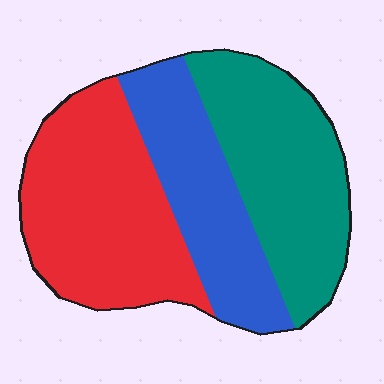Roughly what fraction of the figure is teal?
Teal takes up about one third (1/3) of the figure.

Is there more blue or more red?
Red.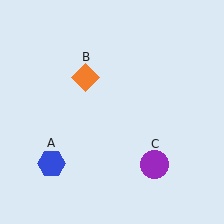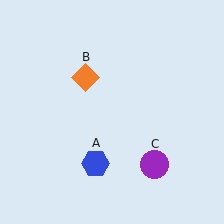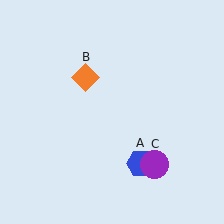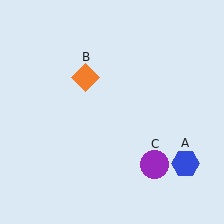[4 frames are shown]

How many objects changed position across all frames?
1 object changed position: blue hexagon (object A).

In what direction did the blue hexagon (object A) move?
The blue hexagon (object A) moved right.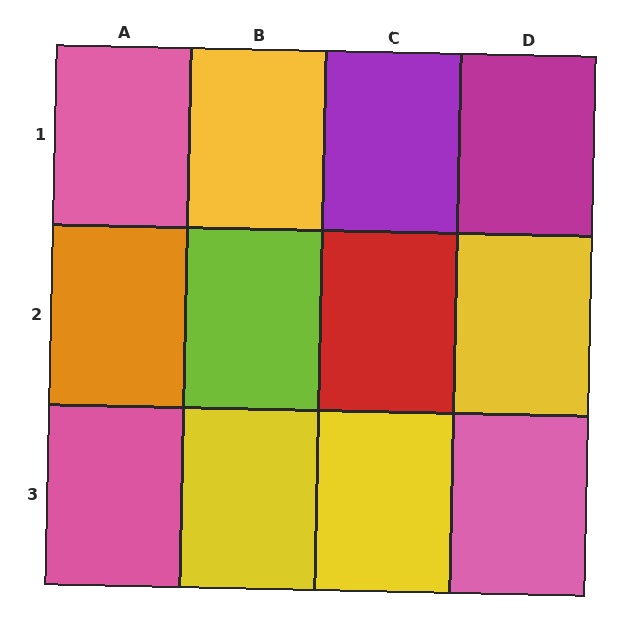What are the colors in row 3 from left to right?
Pink, yellow, yellow, pink.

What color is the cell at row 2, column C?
Red.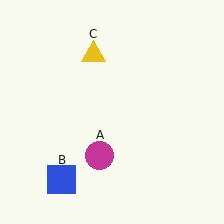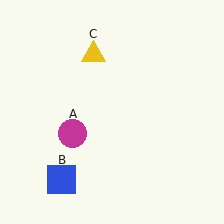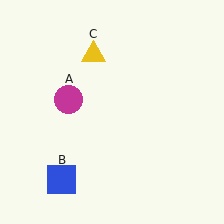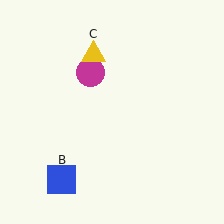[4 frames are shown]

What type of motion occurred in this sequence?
The magenta circle (object A) rotated clockwise around the center of the scene.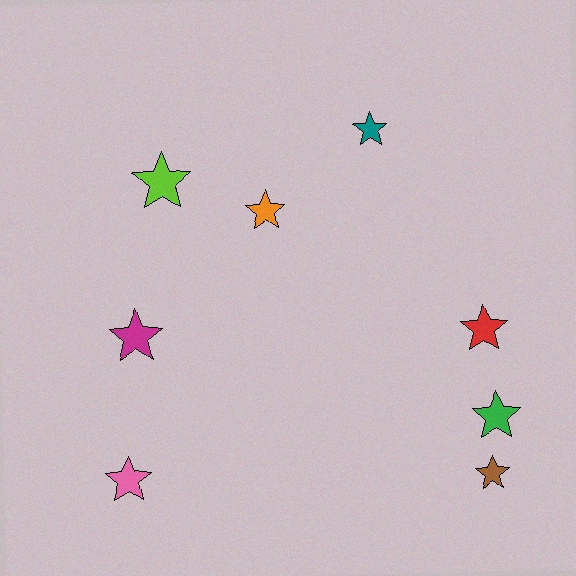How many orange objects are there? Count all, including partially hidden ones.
There is 1 orange object.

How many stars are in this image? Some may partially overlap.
There are 8 stars.